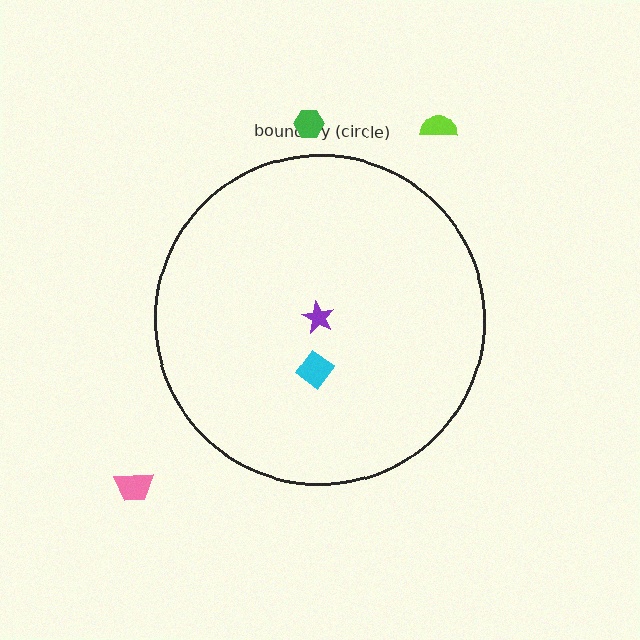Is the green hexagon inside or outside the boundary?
Outside.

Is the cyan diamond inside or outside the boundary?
Inside.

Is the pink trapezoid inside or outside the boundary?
Outside.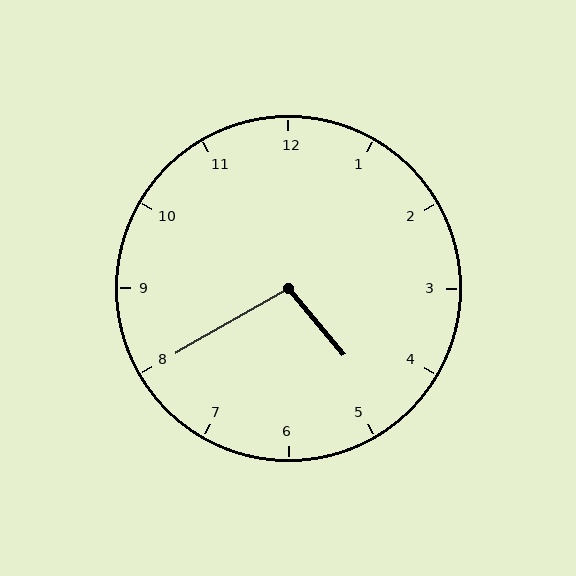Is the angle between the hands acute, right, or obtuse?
It is obtuse.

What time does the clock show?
4:40.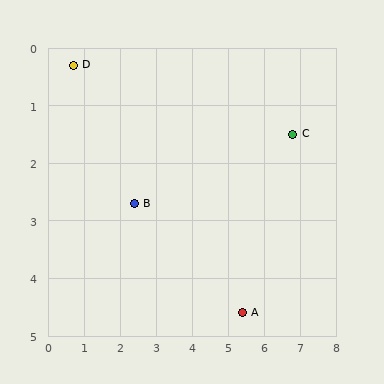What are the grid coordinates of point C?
Point C is at approximately (6.8, 1.5).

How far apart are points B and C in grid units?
Points B and C are about 4.6 grid units apart.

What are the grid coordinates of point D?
Point D is at approximately (0.7, 0.3).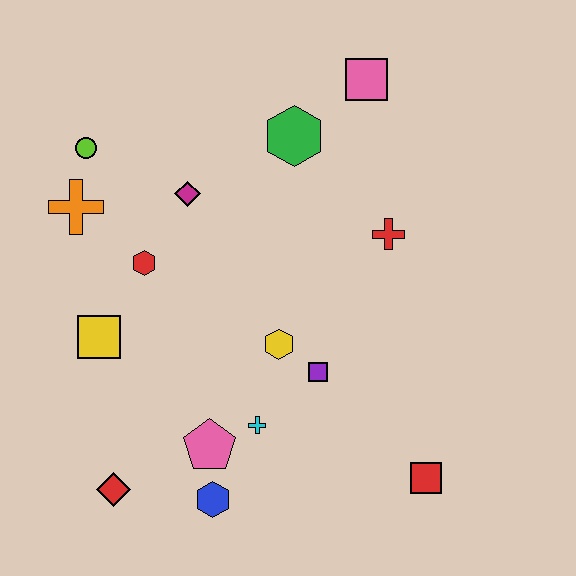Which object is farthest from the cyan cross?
The pink square is farthest from the cyan cross.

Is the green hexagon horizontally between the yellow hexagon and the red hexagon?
No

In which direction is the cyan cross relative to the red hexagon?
The cyan cross is below the red hexagon.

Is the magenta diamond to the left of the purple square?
Yes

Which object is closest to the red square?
The purple square is closest to the red square.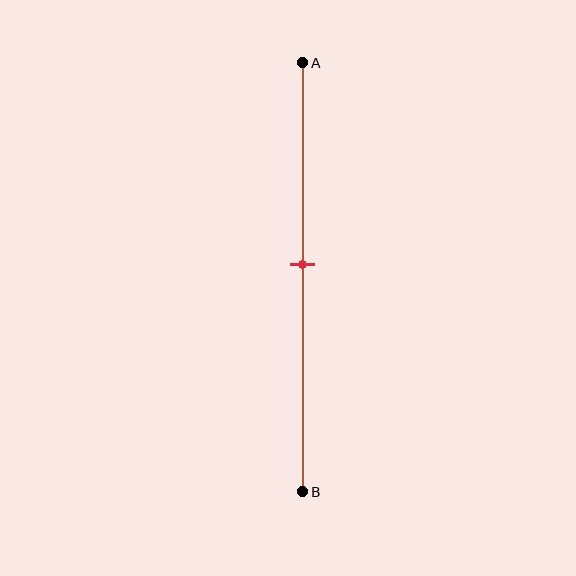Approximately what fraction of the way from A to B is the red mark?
The red mark is approximately 45% of the way from A to B.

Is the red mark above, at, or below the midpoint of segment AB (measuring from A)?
The red mark is approximately at the midpoint of segment AB.